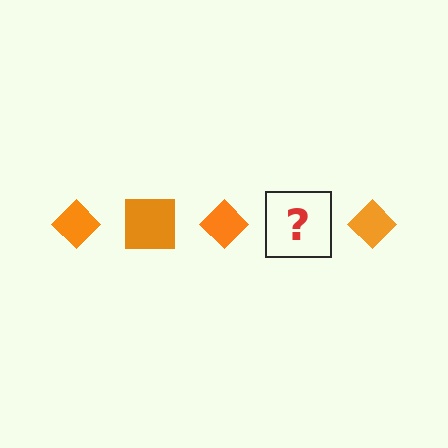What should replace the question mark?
The question mark should be replaced with an orange square.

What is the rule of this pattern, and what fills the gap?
The rule is that the pattern cycles through diamond, square shapes in orange. The gap should be filled with an orange square.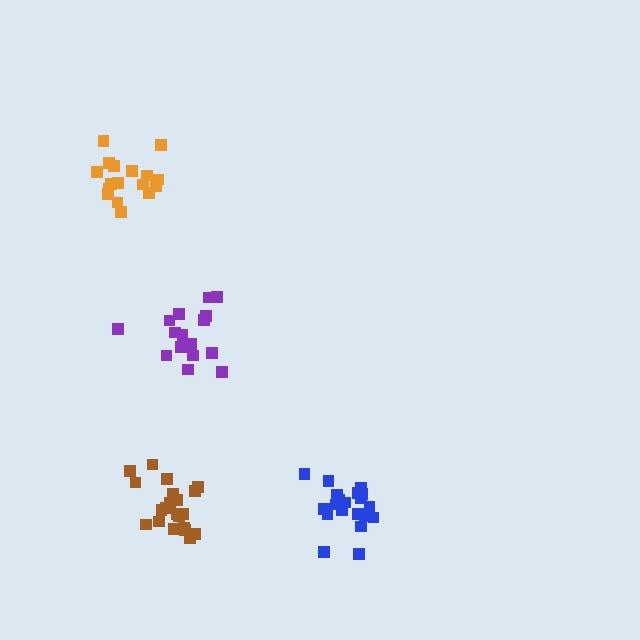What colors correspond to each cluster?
The clusters are colored: orange, purple, blue, brown.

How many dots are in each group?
Group 1: 17 dots, Group 2: 16 dots, Group 3: 21 dots, Group 4: 21 dots (75 total).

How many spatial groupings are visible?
There are 4 spatial groupings.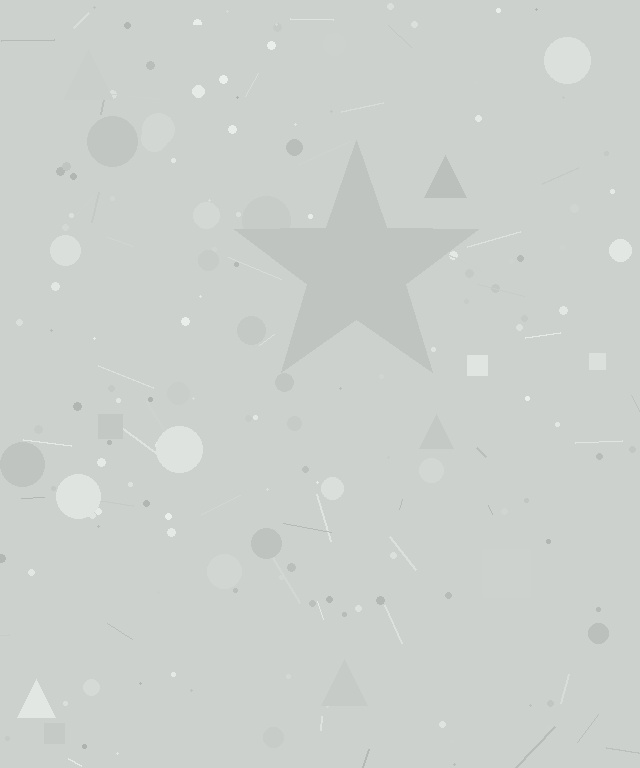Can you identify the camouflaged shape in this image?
The camouflaged shape is a star.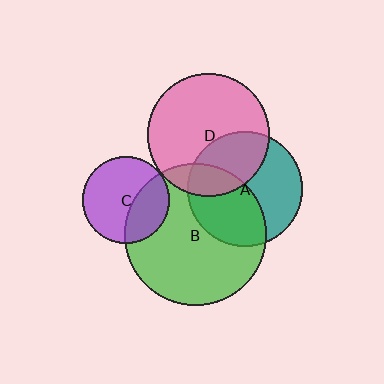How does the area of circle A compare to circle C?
Approximately 1.7 times.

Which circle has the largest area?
Circle B (green).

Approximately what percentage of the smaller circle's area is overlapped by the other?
Approximately 15%.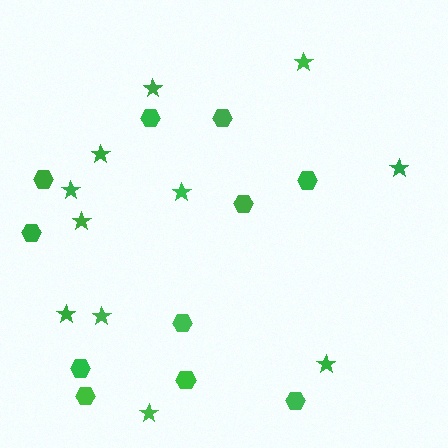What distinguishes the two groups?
There are 2 groups: one group of stars (11) and one group of hexagons (11).